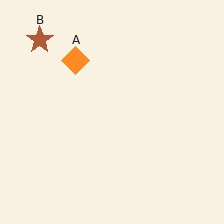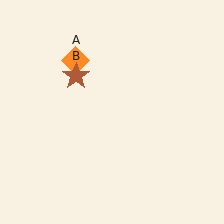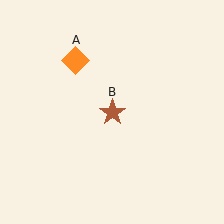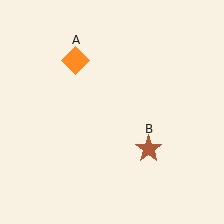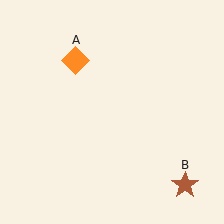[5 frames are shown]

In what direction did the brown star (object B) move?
The brown star (object B) moved down and to the right.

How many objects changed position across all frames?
1 object changed position: brown star (object B).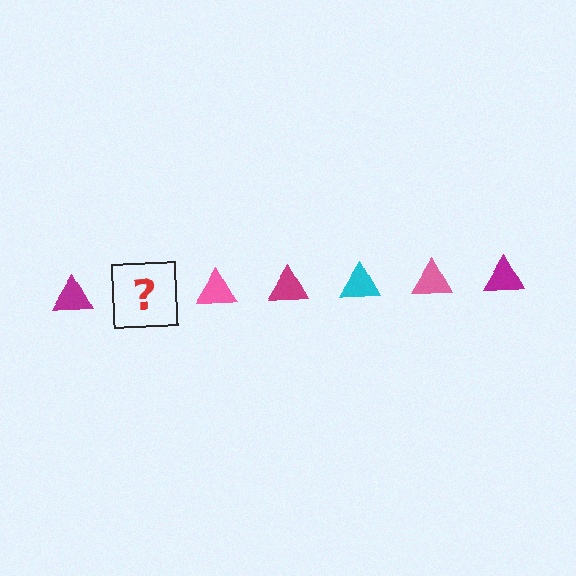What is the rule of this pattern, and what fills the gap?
The rule is that the pattern cycles through magenta, cyan, pink triangles. The gap should be filled with a cyan triangle.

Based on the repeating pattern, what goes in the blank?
The blank should be a cyan triangle.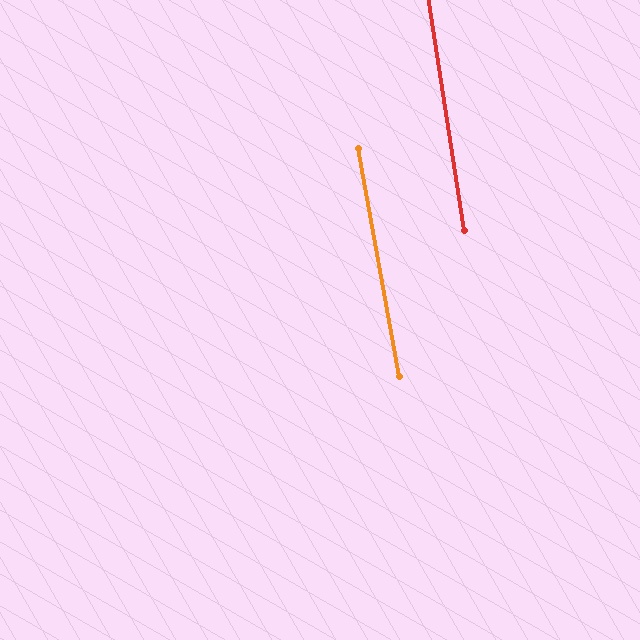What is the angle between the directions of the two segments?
Approximately 2 degrees.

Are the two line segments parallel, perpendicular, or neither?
Parallel — their directions differ by only 1.5°.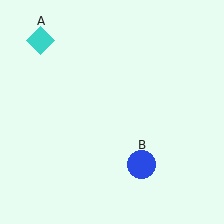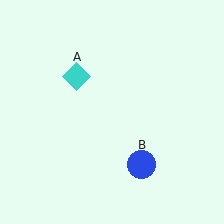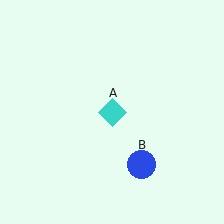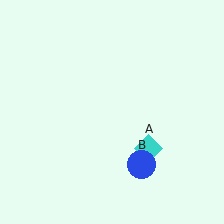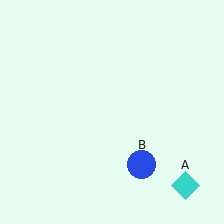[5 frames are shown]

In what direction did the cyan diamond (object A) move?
The cyan diamond (object A) moved down and to the right.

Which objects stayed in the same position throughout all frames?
Blue circle (object B) remained stationary.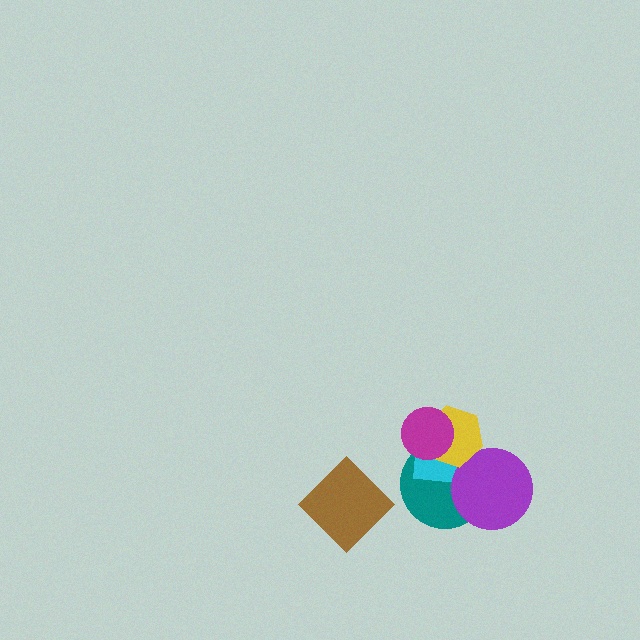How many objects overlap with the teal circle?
4 objects overlap with the teal circle.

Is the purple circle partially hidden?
Yes, it is partially covered by another shape.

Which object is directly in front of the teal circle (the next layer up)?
The cyan square is directly in front of the teal circle.